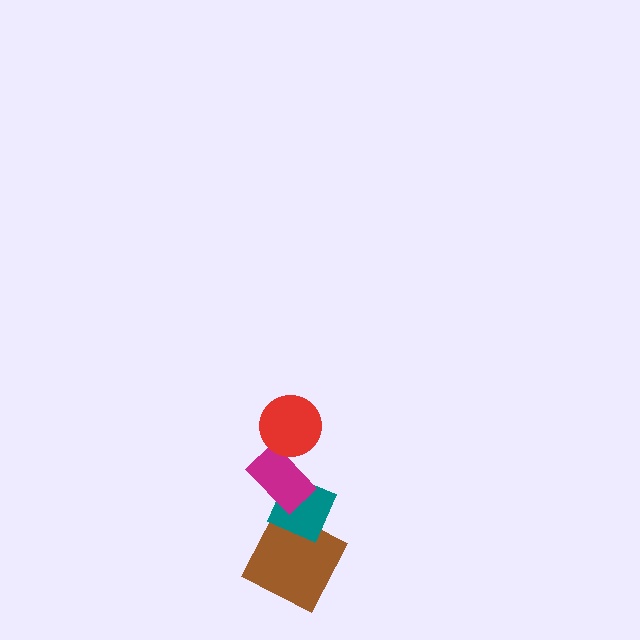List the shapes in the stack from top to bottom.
From top to bottom: the red circle, the magenta rectangle, the teal diamond, the brown square.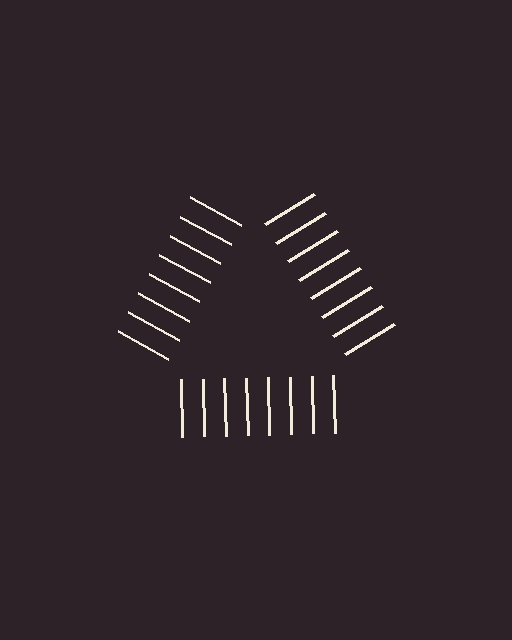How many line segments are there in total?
24 — 8 along each of the 3 edges.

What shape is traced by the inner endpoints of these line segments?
An illusory triangle — the line segments terminate on its edges but no continuous stroke is drawn.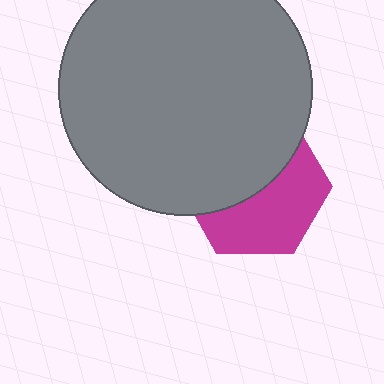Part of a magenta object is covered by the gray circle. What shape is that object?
It is a hexagon.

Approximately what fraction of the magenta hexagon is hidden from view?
Roughly 51% of the magenta hexagon is hidden behind the gray circle.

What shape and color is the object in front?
The object in front is a gray circle.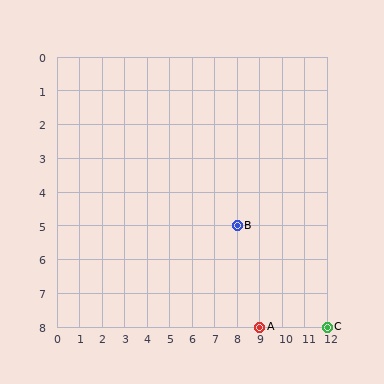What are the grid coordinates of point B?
Point B is at grid coordinates (8, 5).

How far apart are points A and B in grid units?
Points A and B are 1 column and 3 rows apart (about 3.2 grid units diagonally).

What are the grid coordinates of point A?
Point A is at grid coordinates (9, 8).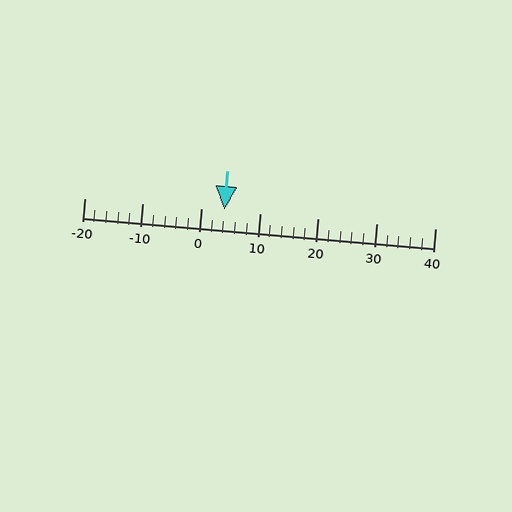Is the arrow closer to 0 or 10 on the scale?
The arrow is closer to 0.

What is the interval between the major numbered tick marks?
The major tick marks are spaced 10 units apart.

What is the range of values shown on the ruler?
The ruler shows values from -20 to 40.